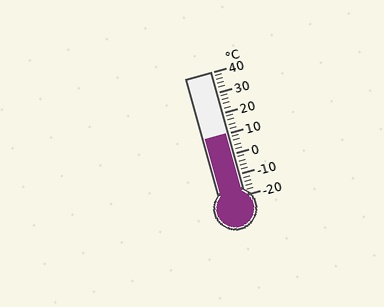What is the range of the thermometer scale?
The thermometer scale ranges from -20°C to 40°C.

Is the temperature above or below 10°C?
The temperature is at 10°C.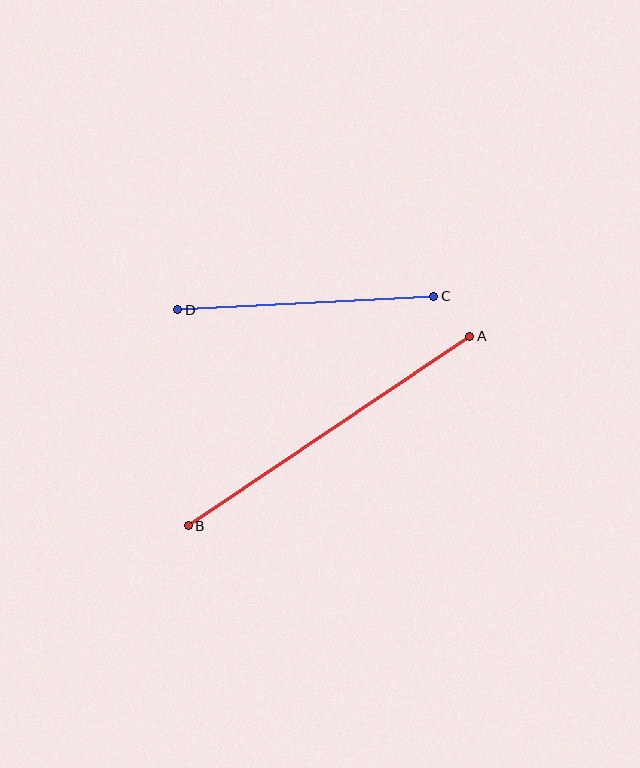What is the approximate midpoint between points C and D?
The midpoint is at approximately (306, 303) pixels.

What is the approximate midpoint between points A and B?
The midpoint is at approximately (329, 431) pixels.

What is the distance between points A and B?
The distance is approximately 339 pixels.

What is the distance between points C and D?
The distance is approximately 256 pixels.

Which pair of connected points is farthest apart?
Points A and B are farthest apart.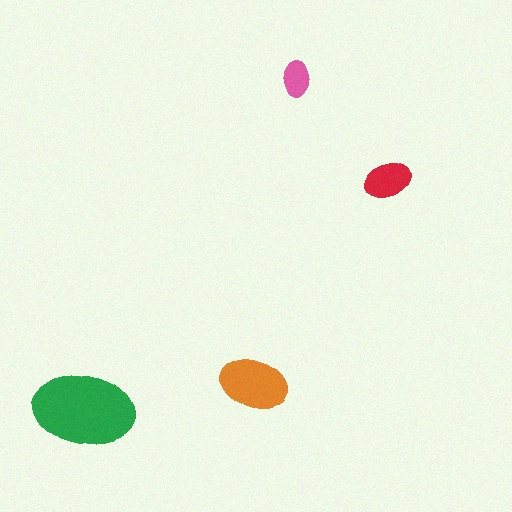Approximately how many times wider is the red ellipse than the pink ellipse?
About 1.5 times wider.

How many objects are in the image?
There are 4 objects in the image.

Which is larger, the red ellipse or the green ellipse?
The green one.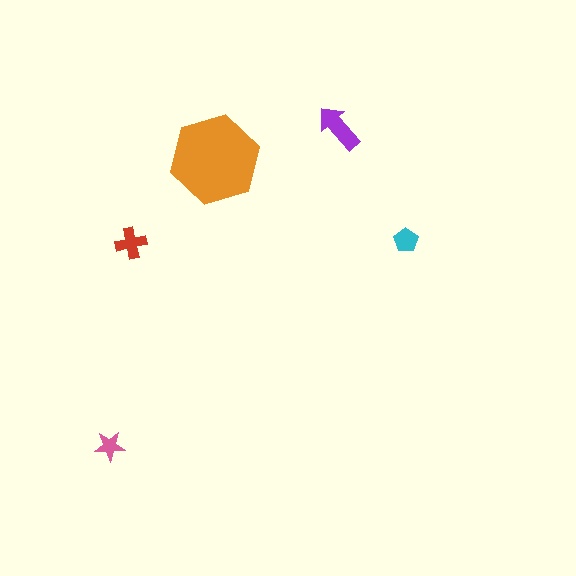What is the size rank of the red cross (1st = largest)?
3rd.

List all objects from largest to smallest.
The orange hexagon, the purple arrow, the red cross, the cyan pentagon, the pink star.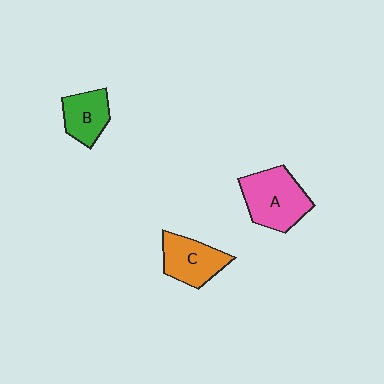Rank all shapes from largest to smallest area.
From largest to smallest: A (pink), C (orange), B (green).